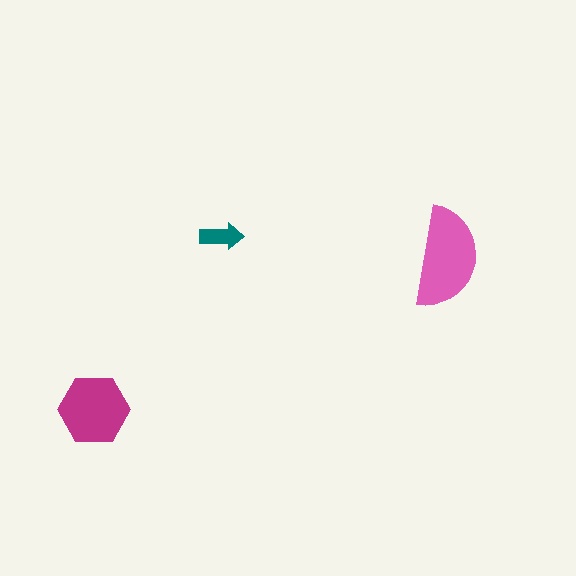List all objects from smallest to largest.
The teal arrow, the magenta hexagon, the pink semicircle.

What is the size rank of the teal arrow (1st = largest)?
3rd.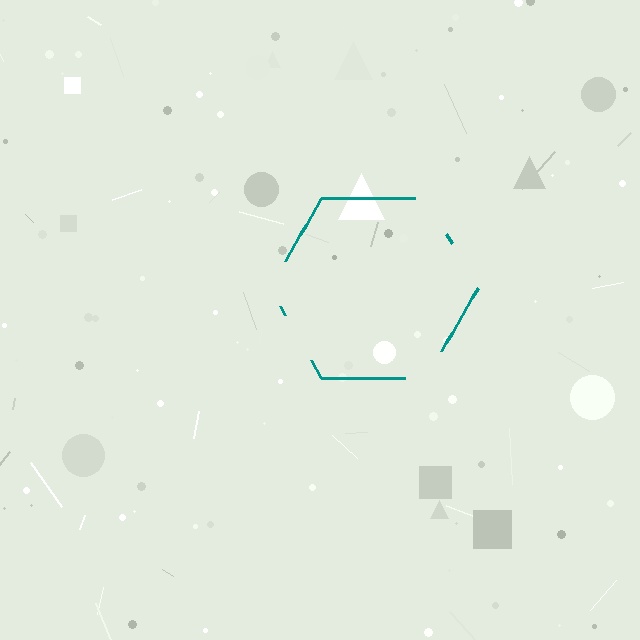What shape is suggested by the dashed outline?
The dashed outline suggests a hexagon.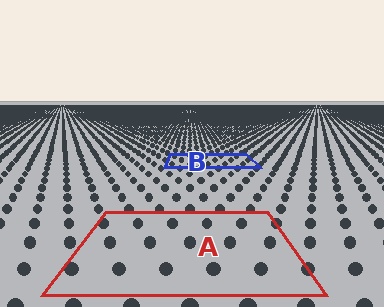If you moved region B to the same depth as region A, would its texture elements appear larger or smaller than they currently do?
They would appear larger. At a closer depth, the same texture elements are projected at a bigger on-screen size.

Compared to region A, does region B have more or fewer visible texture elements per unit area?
Region B has more texture elements per unit area — they are packed more densely because it is farther away.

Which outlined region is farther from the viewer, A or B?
Region B is farther from the viewer — the texture elements inside it appear smaller and more densely packed.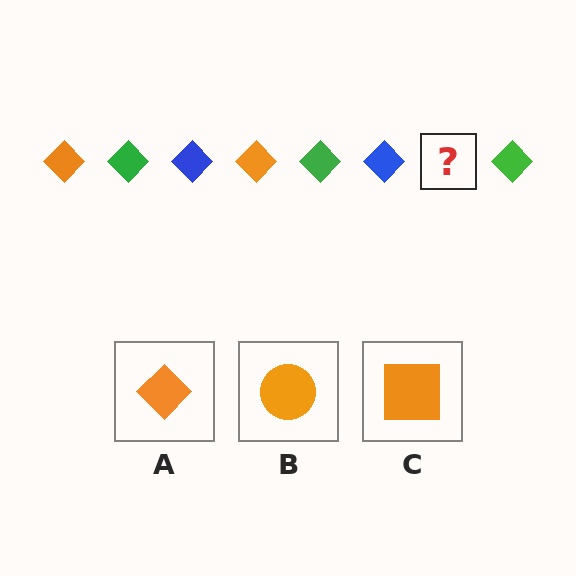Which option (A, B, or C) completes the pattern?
A.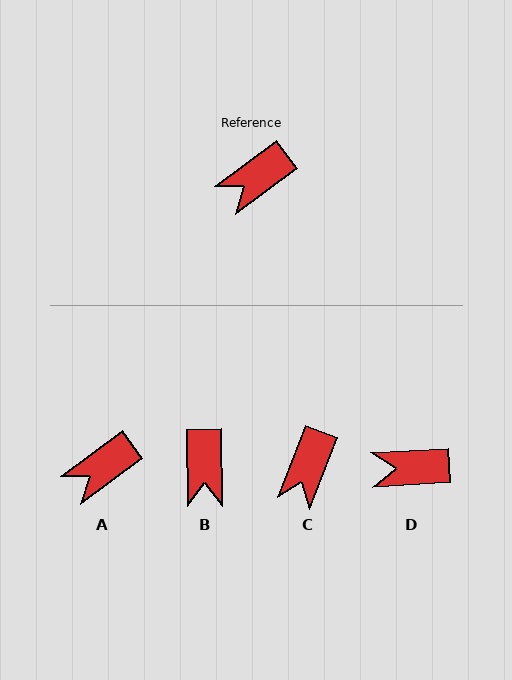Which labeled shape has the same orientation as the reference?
A.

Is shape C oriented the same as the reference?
No, it is off by about 32 degrees.